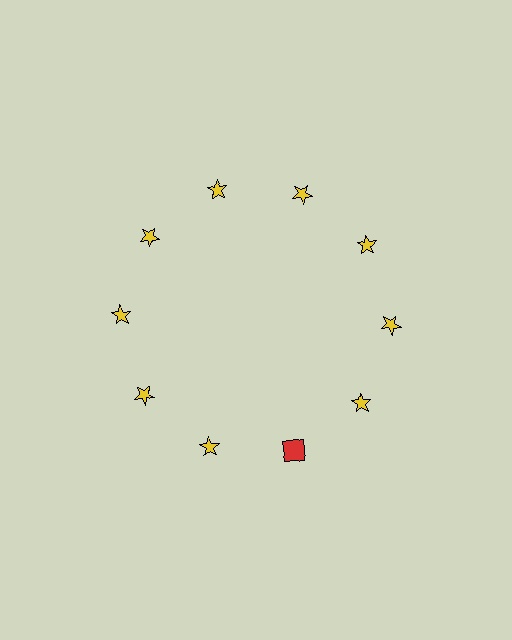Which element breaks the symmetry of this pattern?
The red square at roughly the 5 o'clock position breaks the symmetry. All other shapes are yellow stars.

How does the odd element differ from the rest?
It differs in both color (red instead of yellow) and shape (square instead of star).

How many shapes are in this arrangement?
There are 10 shapes arranged in a ring pattern.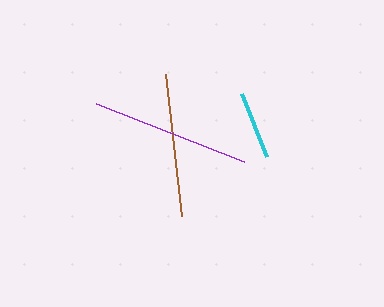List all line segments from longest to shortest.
From longest to shortest: purple, brown, cyan.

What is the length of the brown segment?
The brown segment is approximately 143 pixels long.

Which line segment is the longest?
The purple line is the longest at approximately 160 pixels.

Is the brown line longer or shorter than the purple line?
The purple line is longer than the brown line.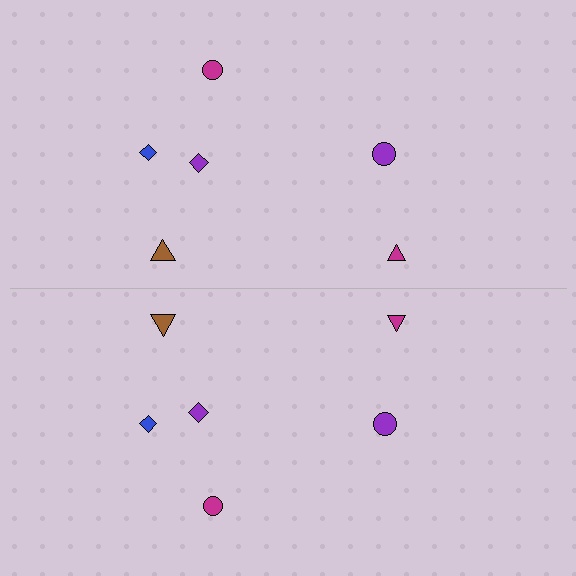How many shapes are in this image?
There are 12 shapes in this image.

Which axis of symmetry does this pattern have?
The pattern has a horizontal axis of symmetry running through the center of the image.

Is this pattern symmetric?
Yes, this pattern has bilateral (reflection) symmetry.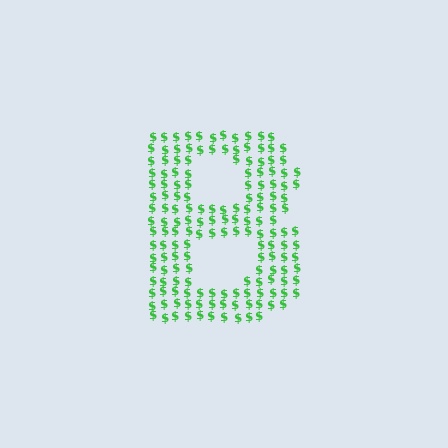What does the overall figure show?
The overall figure shows the letter B.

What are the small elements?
The small elements are dollar signs.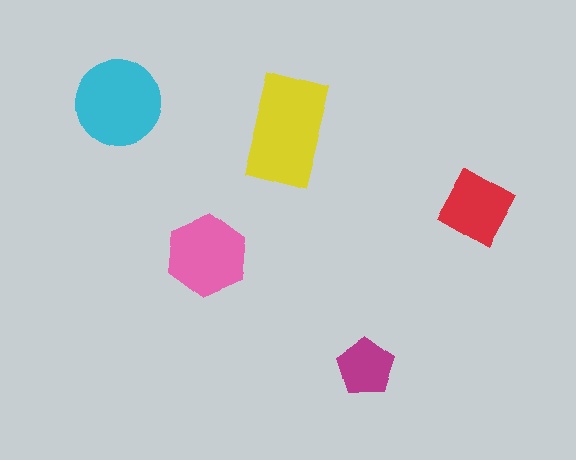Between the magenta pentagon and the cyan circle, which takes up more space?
The cyan circle.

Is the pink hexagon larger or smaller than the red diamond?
Larger.